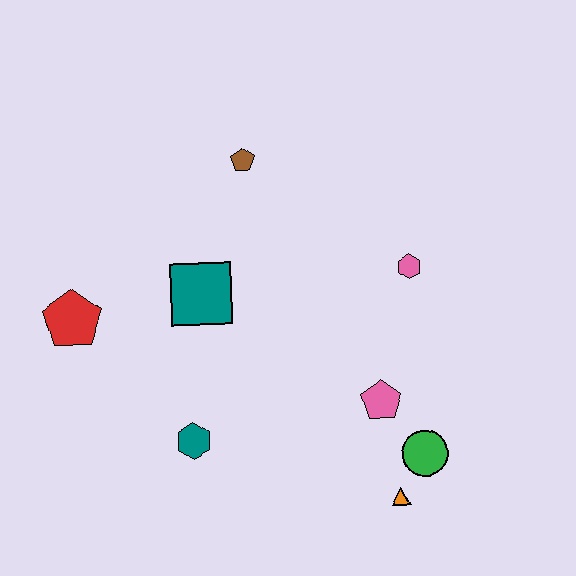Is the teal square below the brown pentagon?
Yes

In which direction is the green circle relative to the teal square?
The green circle is to the right of the teal square.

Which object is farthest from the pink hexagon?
The red pentagon is farthest from the pink hexagon.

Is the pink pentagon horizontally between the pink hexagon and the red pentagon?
Yes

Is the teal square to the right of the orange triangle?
No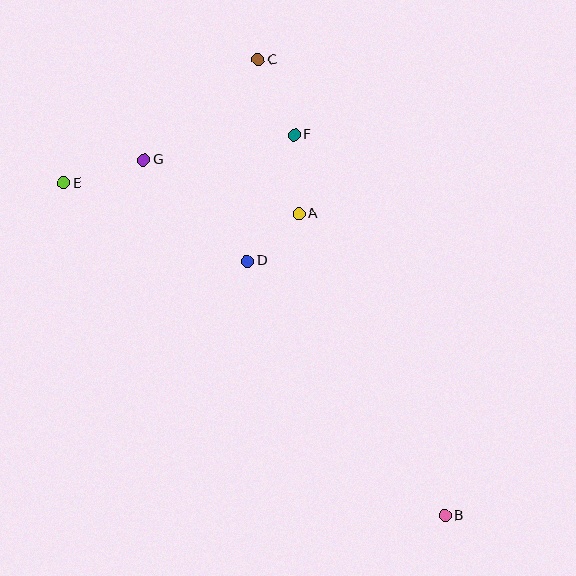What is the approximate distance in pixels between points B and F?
The distance between B and F is approximately 410 pixels.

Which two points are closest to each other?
Points A and D are closest to each other.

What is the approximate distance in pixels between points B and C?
The distance between B and C is approximately 493 pixels.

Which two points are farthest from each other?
Points B and E are farthest from each other.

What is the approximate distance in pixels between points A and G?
The distance between A and G is approximately 164 pixels.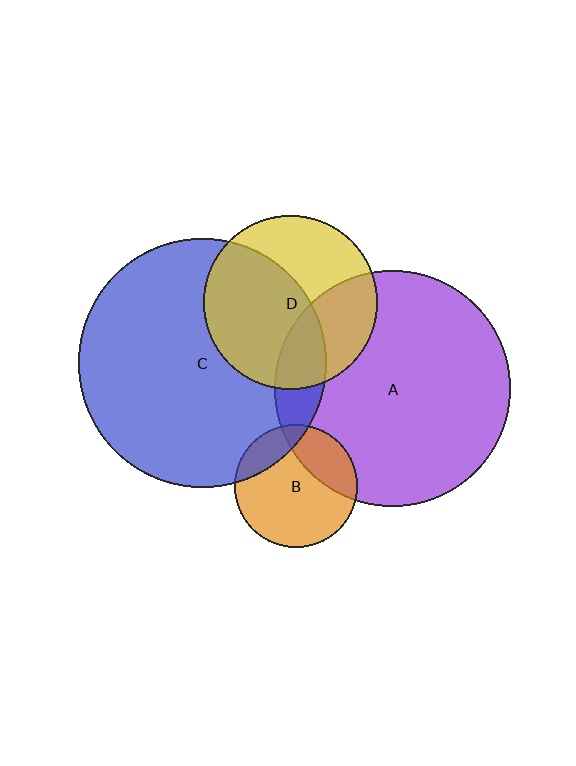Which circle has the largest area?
Circle C (blue).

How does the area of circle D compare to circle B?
Approximately 2.0 times.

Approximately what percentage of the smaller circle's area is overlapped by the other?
Approximately 25%.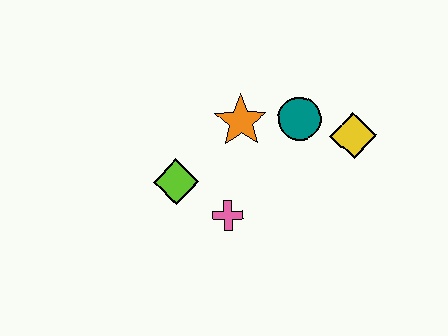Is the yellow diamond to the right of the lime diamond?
Yes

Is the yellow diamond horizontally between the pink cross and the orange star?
No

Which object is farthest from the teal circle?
The lime diamond is farthest from the teal circle.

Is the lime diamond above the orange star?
No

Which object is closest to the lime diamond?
The pink cross is closest to the lime diamond.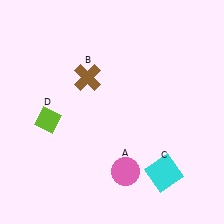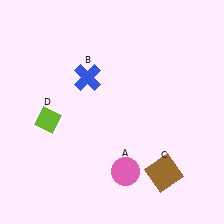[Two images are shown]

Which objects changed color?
B changed from brown to blue. C changed from cyan to brown.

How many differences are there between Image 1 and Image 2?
There are 2 differences between the two images.